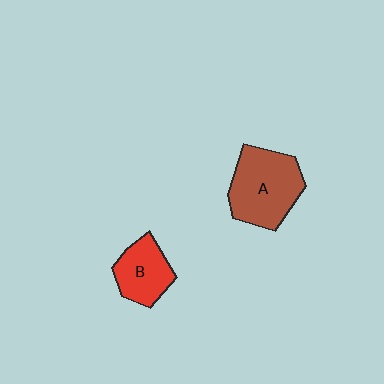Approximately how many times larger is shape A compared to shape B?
Approximately 1.6 times.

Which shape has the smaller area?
Shape B (red).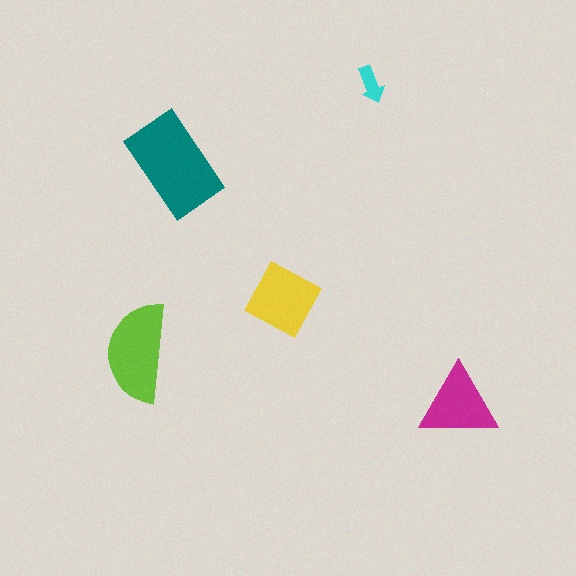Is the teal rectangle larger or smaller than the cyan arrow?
Larger.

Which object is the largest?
The teal rectangle.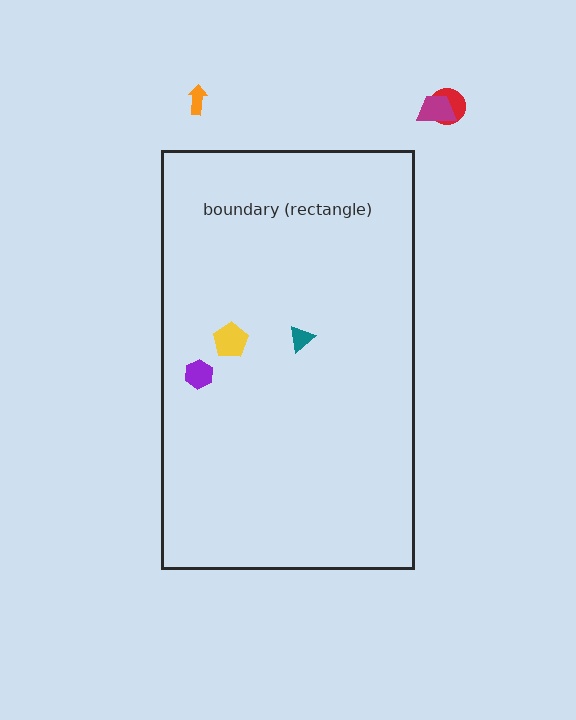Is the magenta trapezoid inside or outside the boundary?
Outside.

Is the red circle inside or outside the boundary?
Outside.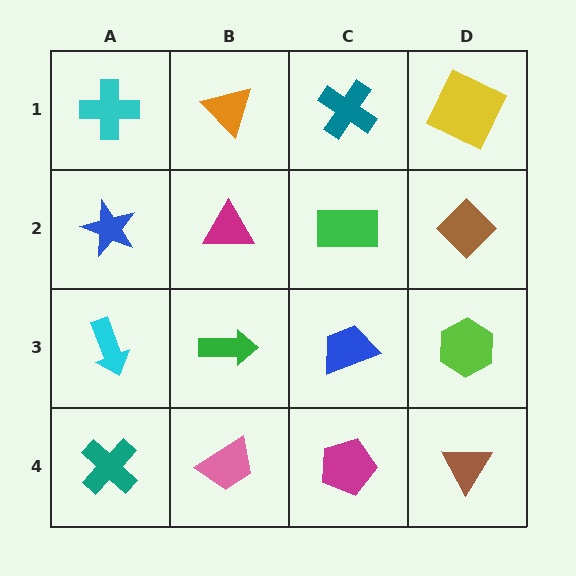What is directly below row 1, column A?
A blue star.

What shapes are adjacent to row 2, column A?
A cyan cross (row 1, column A), a cyan arrow (row 3, column A), a magenta triangle (row 2, column B).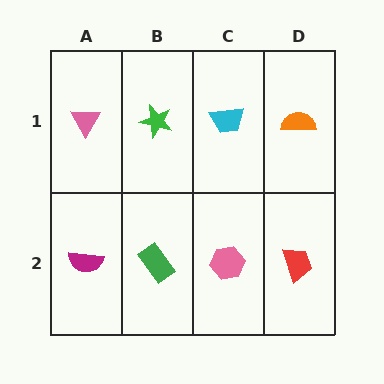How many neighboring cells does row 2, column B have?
3.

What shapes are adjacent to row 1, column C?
A pink hexagon (row 2, column C), a green star (row 1, column B), an orange semicircle (row 1, column D).